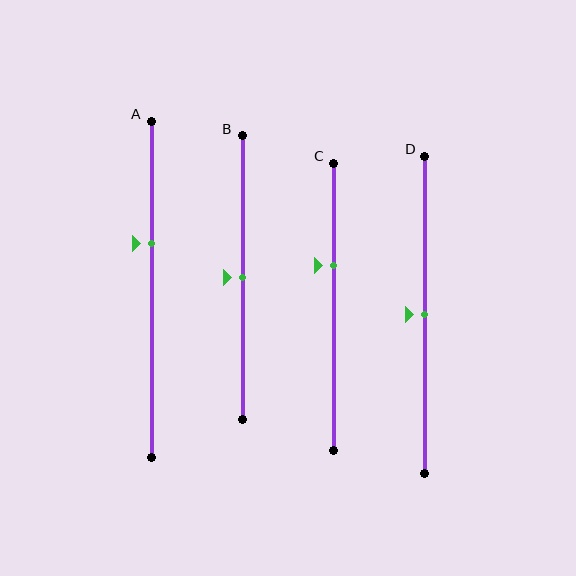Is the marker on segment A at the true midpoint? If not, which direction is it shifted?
No, the marker on segment A is shifted upward by about 14% of the segment length.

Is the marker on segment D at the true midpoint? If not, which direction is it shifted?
Yes, the marker on segment D is at the true midpoint.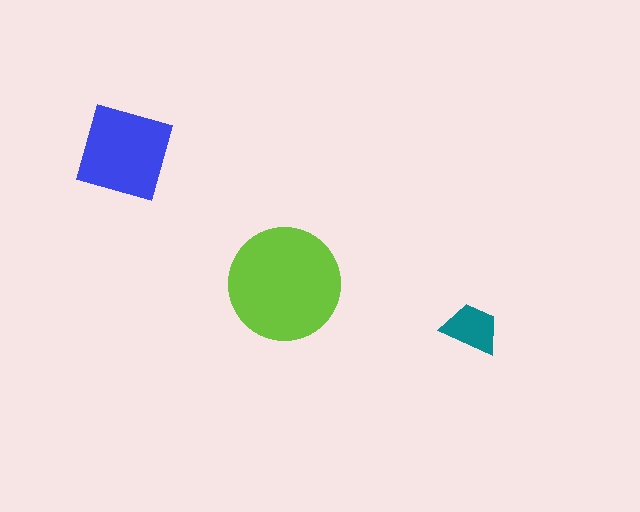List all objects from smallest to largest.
The teal trapezoid, the blue diamond, the lime circle.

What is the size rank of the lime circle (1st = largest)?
1st.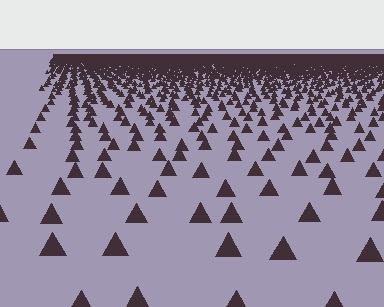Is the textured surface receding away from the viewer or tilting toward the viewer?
The surface is receding away from the viewer. Texture elements get smaller and denser toward the top.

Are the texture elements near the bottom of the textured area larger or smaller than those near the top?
Larger. Near the bottom, elements are closer to the viewer and appear at a bigger on-screen size.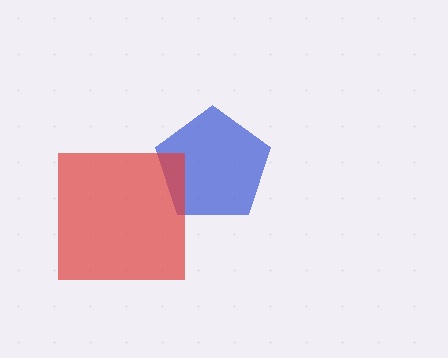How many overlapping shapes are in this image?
There are 2 overlapping shapes in the image.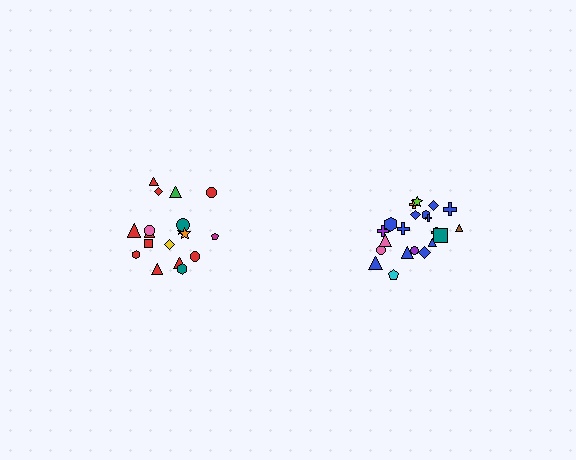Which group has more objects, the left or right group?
The right group.